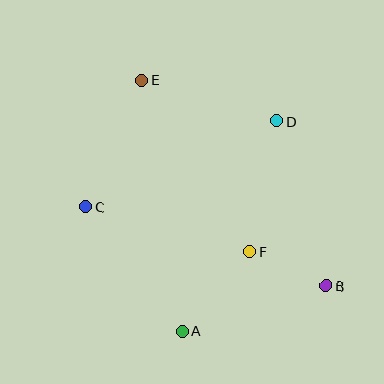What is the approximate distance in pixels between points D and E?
The distance between D and E is approximately 141 pixels.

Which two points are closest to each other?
Points B and F are closest to each other.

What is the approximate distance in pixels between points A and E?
The distance between A and E is approximately 254 pixels.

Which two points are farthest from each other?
Points B and E are farthest from each other.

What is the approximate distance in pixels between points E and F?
The distance between E and F is approximately 202 pixels.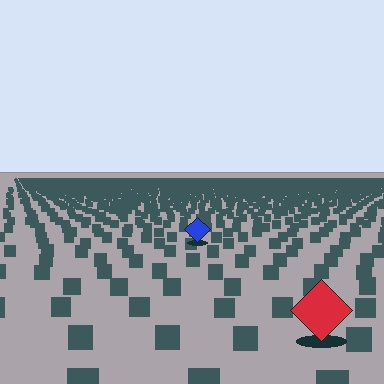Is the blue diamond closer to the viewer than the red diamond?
No. The red diamond is closer — you can tell from the texture gradient: the ground texture is coarser near it.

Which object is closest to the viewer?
The red diamond is closest. The texture marks near it are larger and more spread out.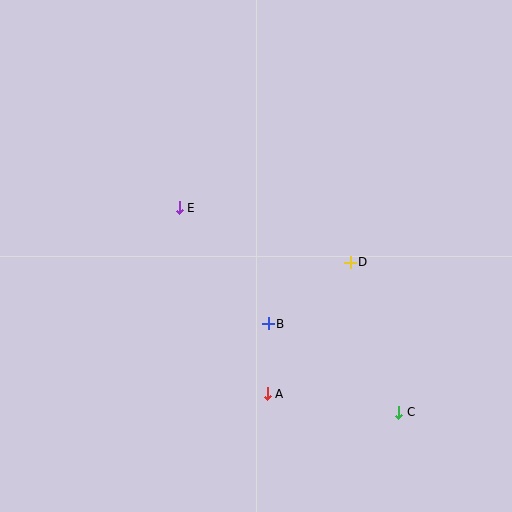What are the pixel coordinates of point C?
Point C is at (399, 412).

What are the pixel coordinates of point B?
Point B is at (268, 324).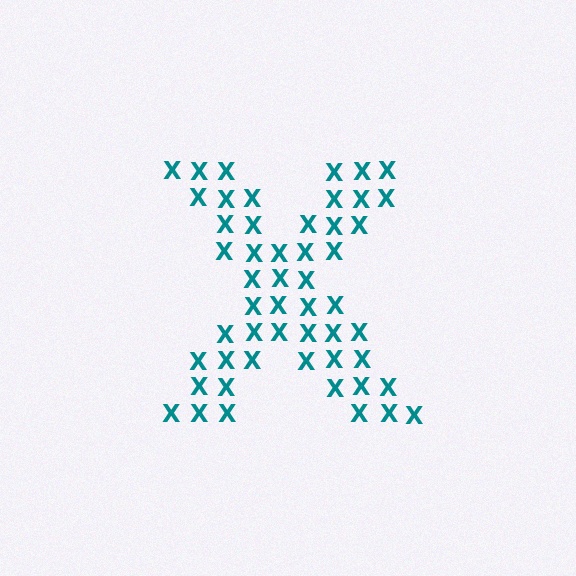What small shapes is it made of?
It is made of small letter X's.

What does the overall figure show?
The overall figure shows the letter X.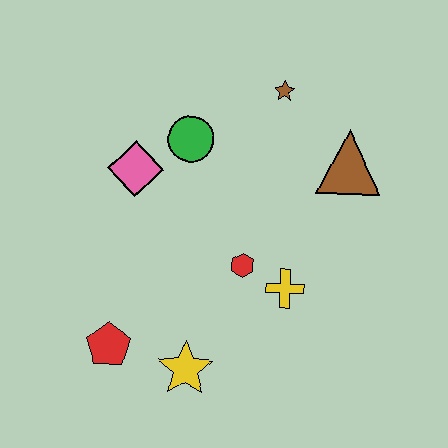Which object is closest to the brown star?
The brown triangle is closest to the brown star.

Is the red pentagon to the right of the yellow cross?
No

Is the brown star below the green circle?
No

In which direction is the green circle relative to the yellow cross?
The green circle is above the yellow cross.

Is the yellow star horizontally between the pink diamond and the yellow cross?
Yes